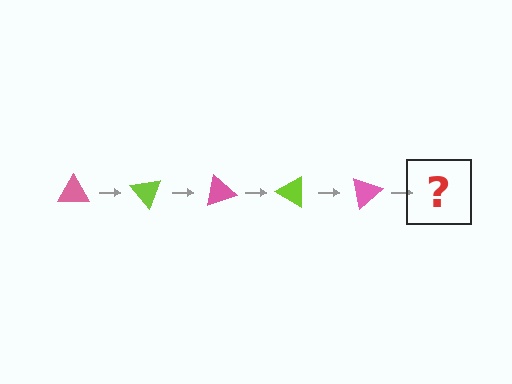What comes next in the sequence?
The next element should be a lime triangle, rotated 250 degrees from the start.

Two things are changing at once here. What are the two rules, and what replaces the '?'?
The two rules are that it rotates 50 degrees each step and the color cycles through pink and lime. The '?' should be a lime triangle, rotated 250 degrees from the start.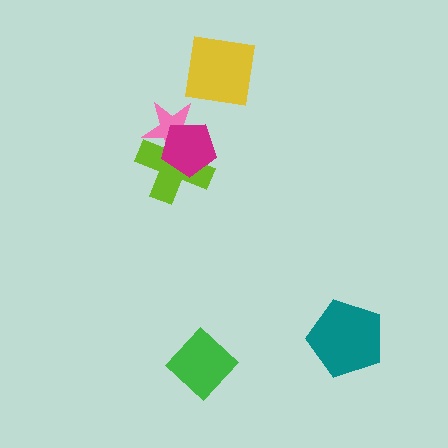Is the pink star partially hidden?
Yes, it is partially covered by another shape.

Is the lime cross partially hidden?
Yes, it is partially covered by another shape.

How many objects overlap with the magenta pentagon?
2 objects overlap with the magenta pentagon.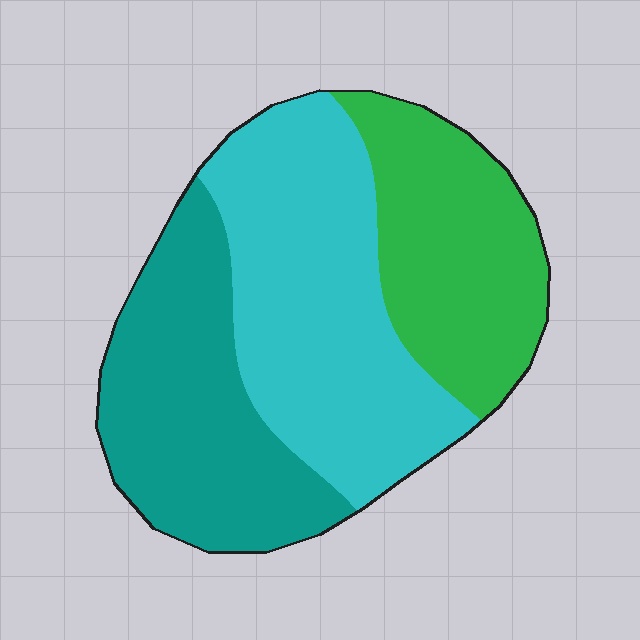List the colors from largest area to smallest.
From largest to smallest: cyan, teal, green.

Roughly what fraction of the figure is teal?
Teal takes up between a quarter and a half of the figure.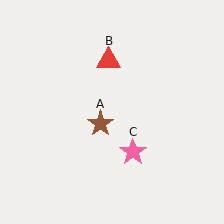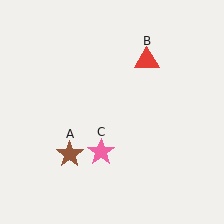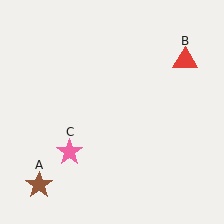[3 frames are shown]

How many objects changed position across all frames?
3 objects changed position: brown star (object A), red triangle (object B), pink star (object C).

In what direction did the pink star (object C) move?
The pink star (object C) moved left.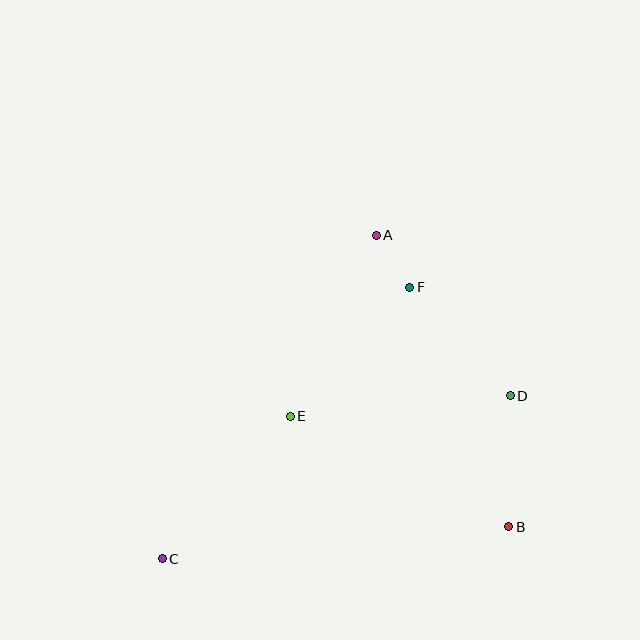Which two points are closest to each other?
Points A and F are closest to each other.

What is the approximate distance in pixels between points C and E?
The distance between C and E is approximately 191 pixels.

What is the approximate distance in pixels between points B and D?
The distance between B and D is approximately 131 pixels.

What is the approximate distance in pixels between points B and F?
The distance between B and F is approximately 260 pixels.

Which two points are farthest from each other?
Points A and C are farthest from each other.